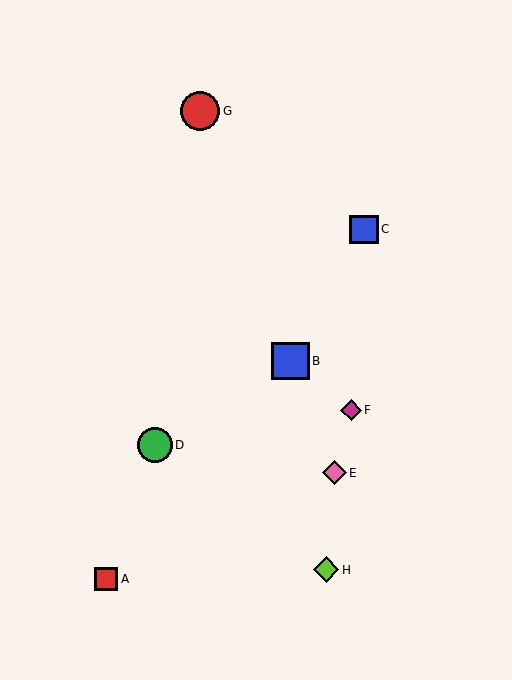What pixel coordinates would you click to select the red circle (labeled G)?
Click at (200, 111) to select the red circle G.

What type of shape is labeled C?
Shape C is a blue square.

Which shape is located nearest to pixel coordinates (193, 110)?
The red circle (labeled G) at (200, 111) is nearest to that location.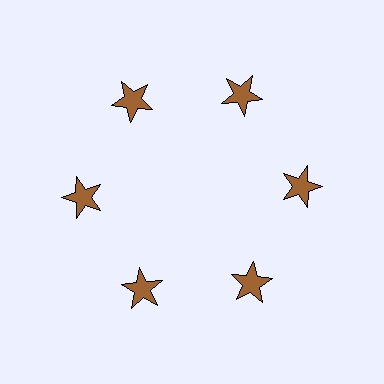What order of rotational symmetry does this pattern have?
This pattern has 6-fold rotational symmetry.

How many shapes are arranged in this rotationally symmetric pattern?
There are 6 shapes, arranged in 6 groups of 1.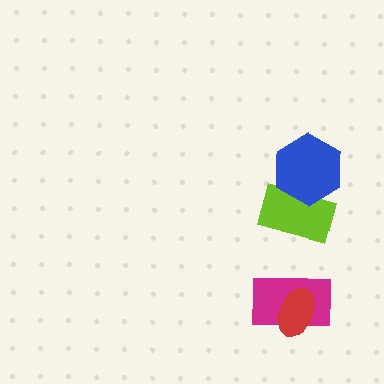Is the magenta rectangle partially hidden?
Yes, it is partially covered by another shape.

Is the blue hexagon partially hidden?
No, no other shape covers it.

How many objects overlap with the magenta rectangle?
1 object overlaps with the magenta rectangle.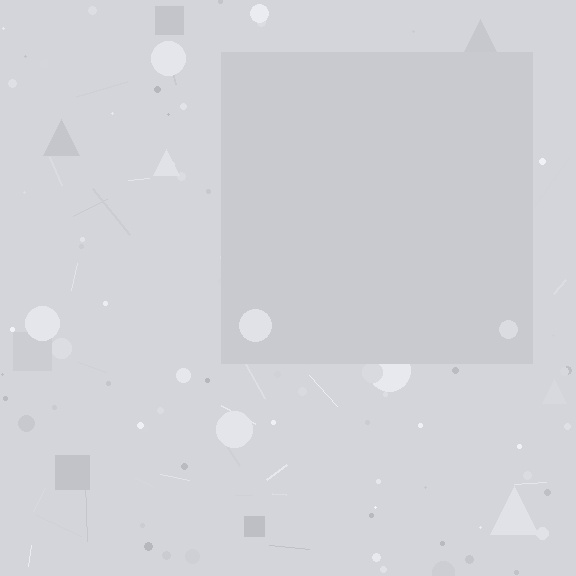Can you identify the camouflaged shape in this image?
The camouflaged shape is a square.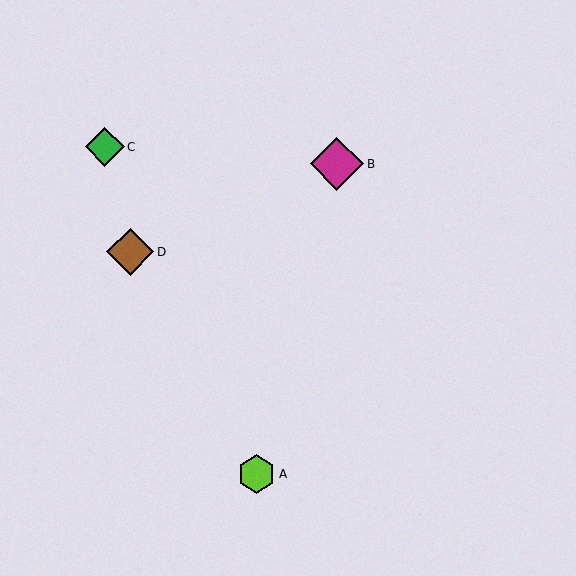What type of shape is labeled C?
Shape C is a green diamond.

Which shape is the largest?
The magenta diamond (labeled B) is the largest.